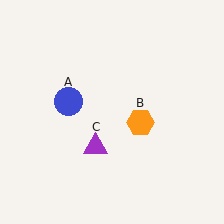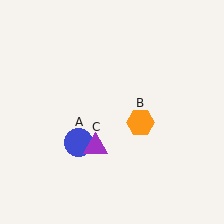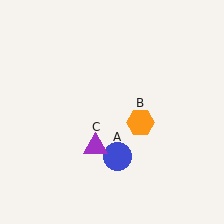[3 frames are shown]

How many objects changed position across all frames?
1 object changed position: blue circle (object A).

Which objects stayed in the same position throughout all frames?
Orange hexagon (object B) and purple triangle (object C) remained stationary.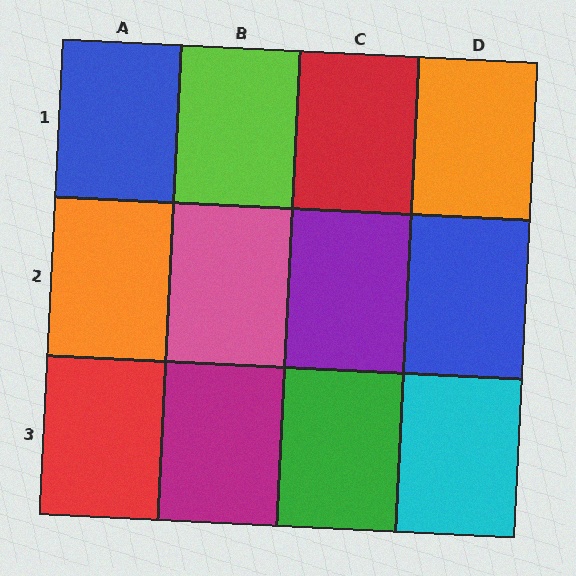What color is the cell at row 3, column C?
Green.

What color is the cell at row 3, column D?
Cyan.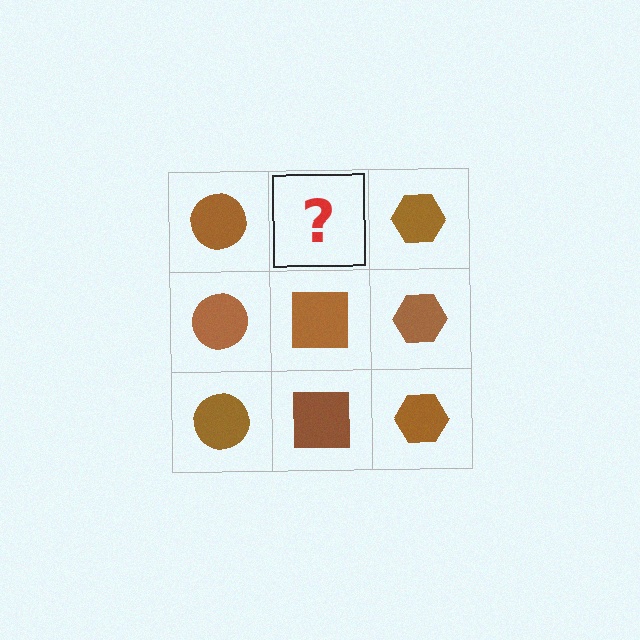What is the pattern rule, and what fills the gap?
The rule is that each column has a consistent shape. The gap should be filled with a brown square.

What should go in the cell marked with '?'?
The missing cell should contain a brown square.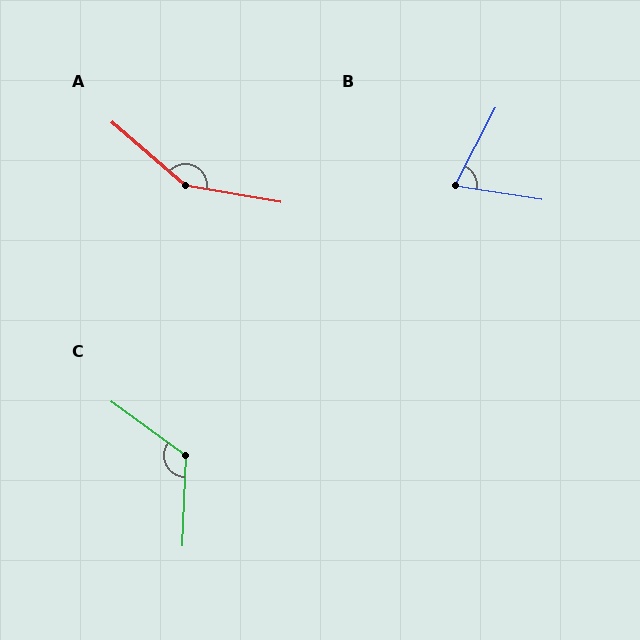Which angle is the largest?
A, at approximately 149 degrees.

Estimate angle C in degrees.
Approximately 124 degrees.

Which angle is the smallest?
B, at approximately 71 degrees.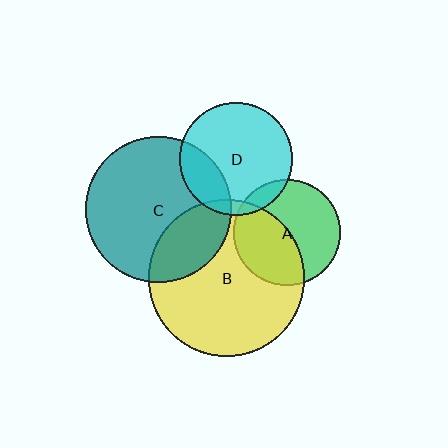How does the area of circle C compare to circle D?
Approximately 1.7 times.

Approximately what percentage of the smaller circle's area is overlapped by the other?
Approximately 5%.